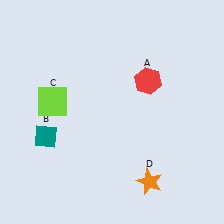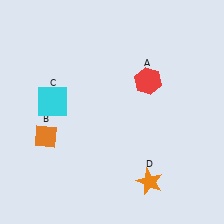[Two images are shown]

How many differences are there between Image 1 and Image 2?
There are 2 differences between the two images.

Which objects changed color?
B changed from teal to orange. C changed from lime to cyan.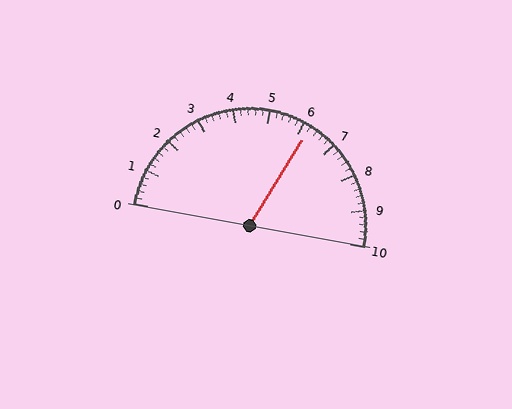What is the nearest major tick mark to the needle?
The nearest major tick mark is 6.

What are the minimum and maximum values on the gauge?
The gauge ranges from 0 to 10.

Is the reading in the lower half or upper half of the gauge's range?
The reading is in the upper half of the range (0 to 10).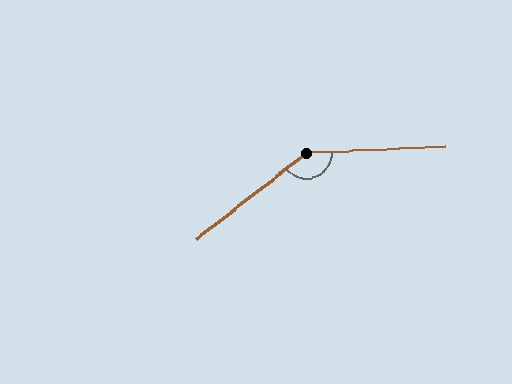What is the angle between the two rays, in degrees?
Approximately 144 degrees.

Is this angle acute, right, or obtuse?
It is obtuse.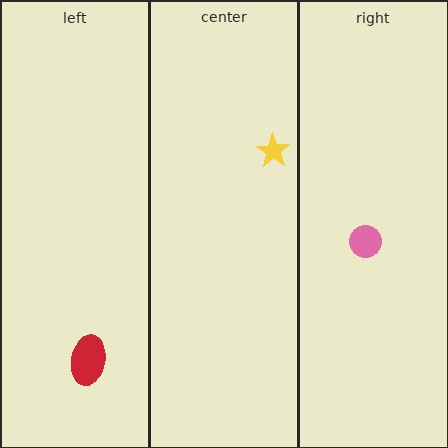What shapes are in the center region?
The yellow star.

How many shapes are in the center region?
1.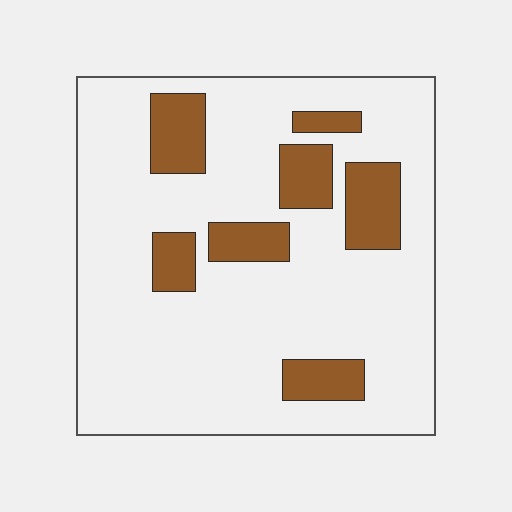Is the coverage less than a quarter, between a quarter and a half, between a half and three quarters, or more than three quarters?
Less than a quarter.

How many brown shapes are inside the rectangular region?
7.